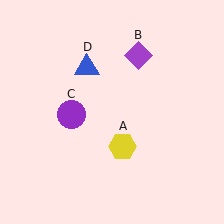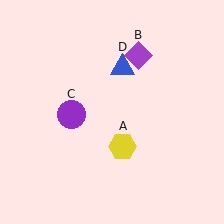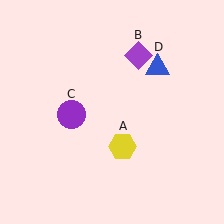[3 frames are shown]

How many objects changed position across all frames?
1 object changed position: blue triangle (object D).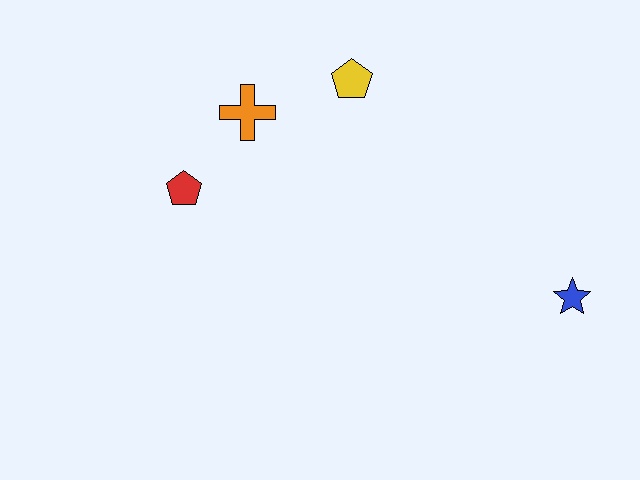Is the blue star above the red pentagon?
No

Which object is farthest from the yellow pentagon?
The blue star is farthest from the yellow pentagon.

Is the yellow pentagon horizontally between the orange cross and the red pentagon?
No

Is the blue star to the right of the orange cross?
Yes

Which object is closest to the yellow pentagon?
The orange cross is closest to the yellow pentagon.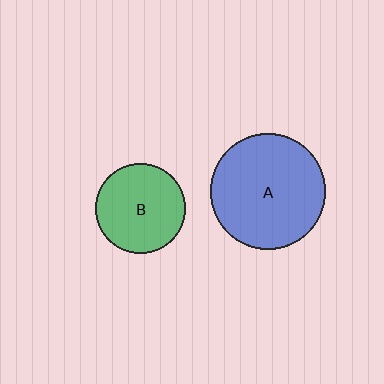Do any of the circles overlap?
No, none of the circles overlap.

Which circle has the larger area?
Circle A (blue).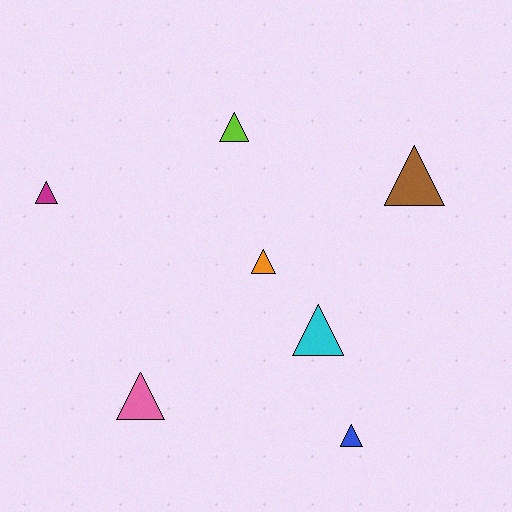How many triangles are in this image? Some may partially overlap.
There are 7 triangles.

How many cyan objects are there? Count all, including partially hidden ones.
There is 1 cyan object.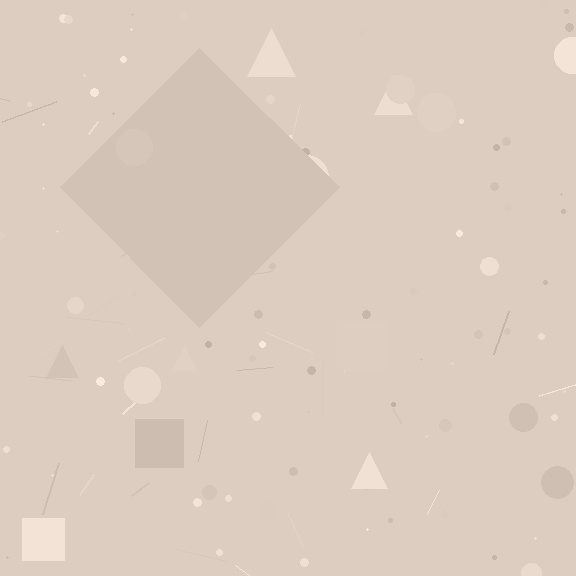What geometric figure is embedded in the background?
A diamond is embedded in the background.